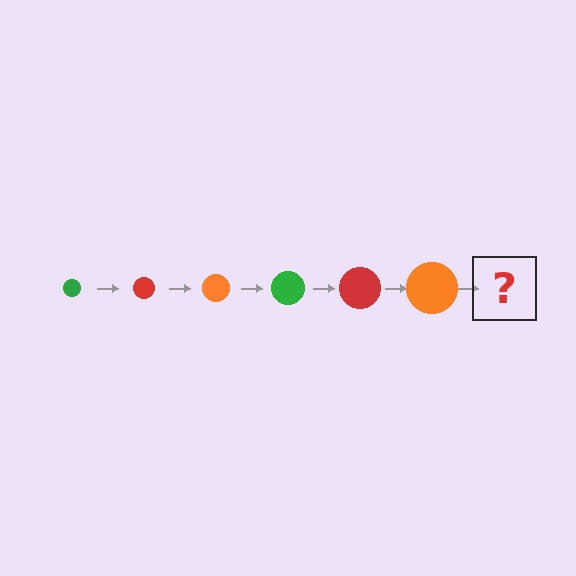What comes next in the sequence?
The next element should be a green circle, larger than the previous one.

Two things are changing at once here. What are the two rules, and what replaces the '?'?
The two rules are that the circle grows larger each step and the color cycles through green, red, and orange. The '?' should be a green circle, larger than the previous one.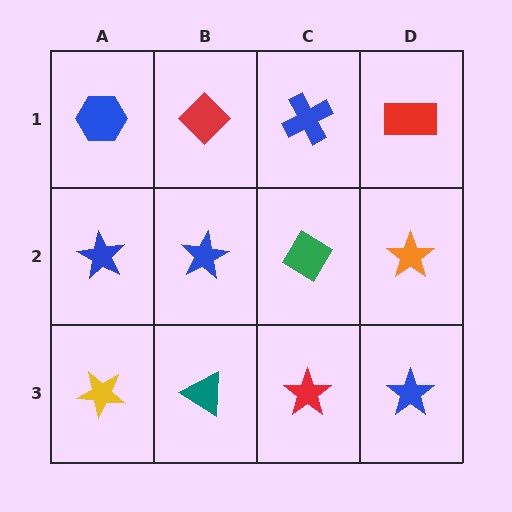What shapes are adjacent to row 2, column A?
A blue hexagon (row 1, column A), a yellow star (row 3, column A), a blue star (row 2, column B).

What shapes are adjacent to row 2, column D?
A red rectangle (row 1, column D), a blue star (row 3, column D), a green diamond (row 2, column C).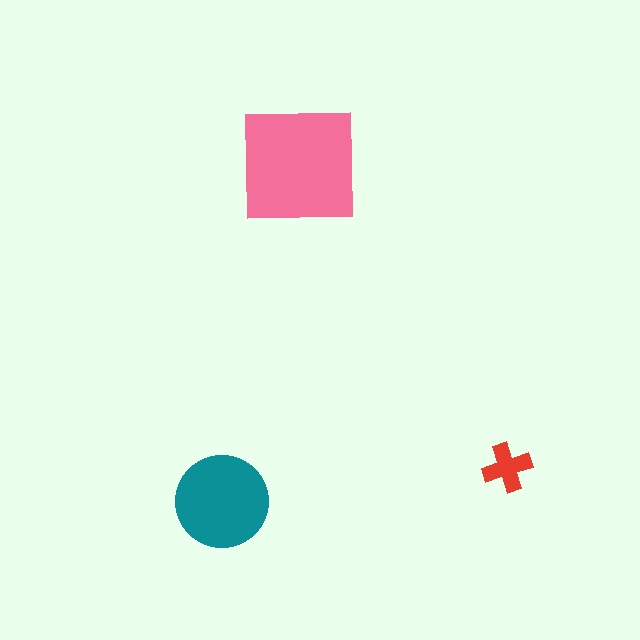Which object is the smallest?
The red cross.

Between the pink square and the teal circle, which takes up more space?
The pink square.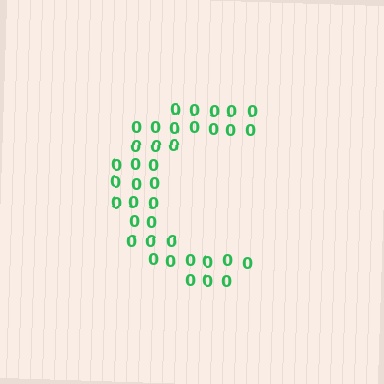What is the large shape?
The large shape is the letter C.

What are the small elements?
The small elements are digit 0's.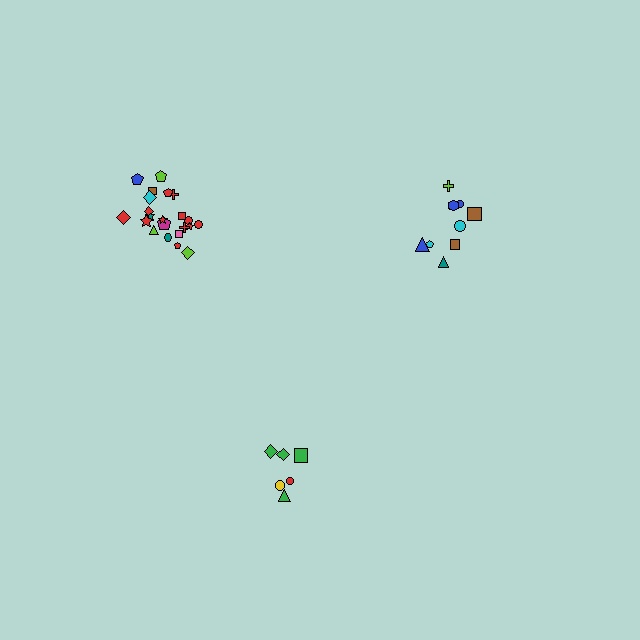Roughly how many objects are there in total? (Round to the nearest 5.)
Roughly 40 objects in total.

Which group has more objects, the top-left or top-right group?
The top-left group.